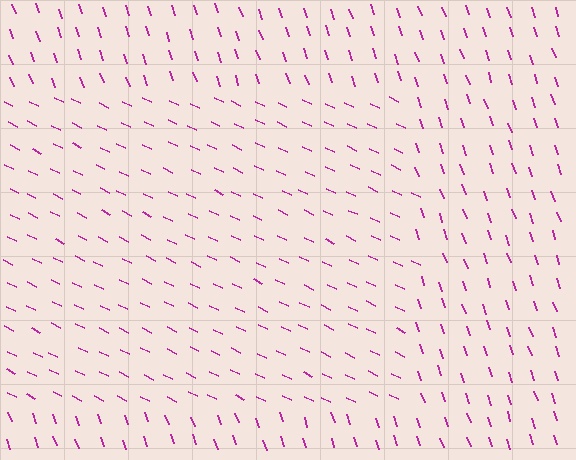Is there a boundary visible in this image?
Yes, there is a texture boundary formed by a change in line orientation.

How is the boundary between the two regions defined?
The boundary is defined purely by a change in line orientation (approximately 45 degrees difference). All lines are the same color and thickness.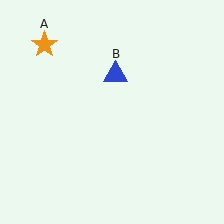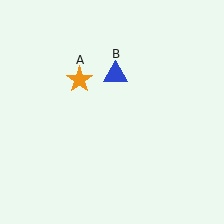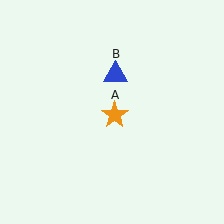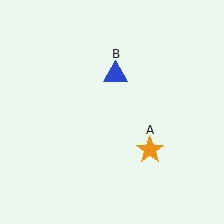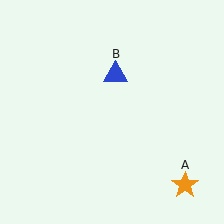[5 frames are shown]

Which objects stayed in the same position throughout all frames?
Blue triangle (object B) remained stationary.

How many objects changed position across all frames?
1 object changed position: orange star (object A).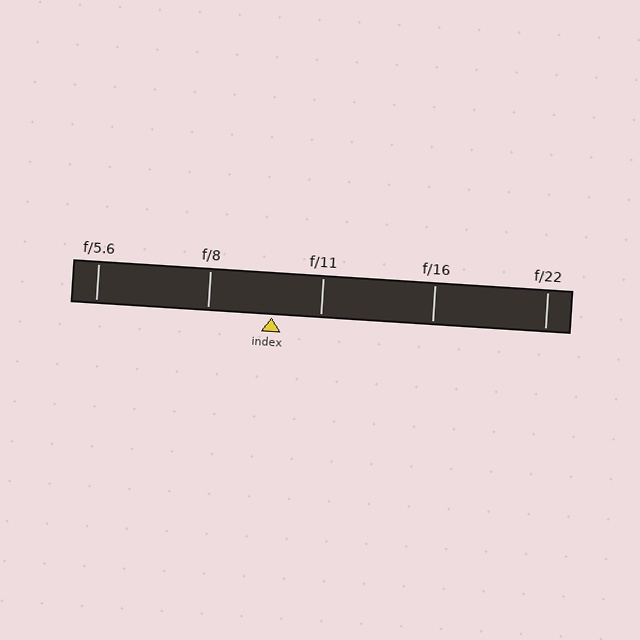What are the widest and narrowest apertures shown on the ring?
The widest aperture shown is f/5.6 and the narrowest is f/22.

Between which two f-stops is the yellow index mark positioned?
The index mark is between f/8 and f/11.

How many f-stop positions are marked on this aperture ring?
There are 5 f-stop positions marked.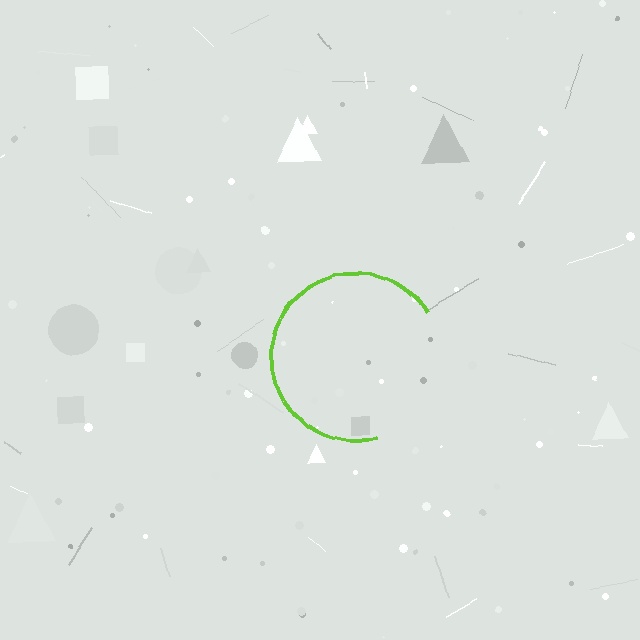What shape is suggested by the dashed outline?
The dashed outline suggests a circle.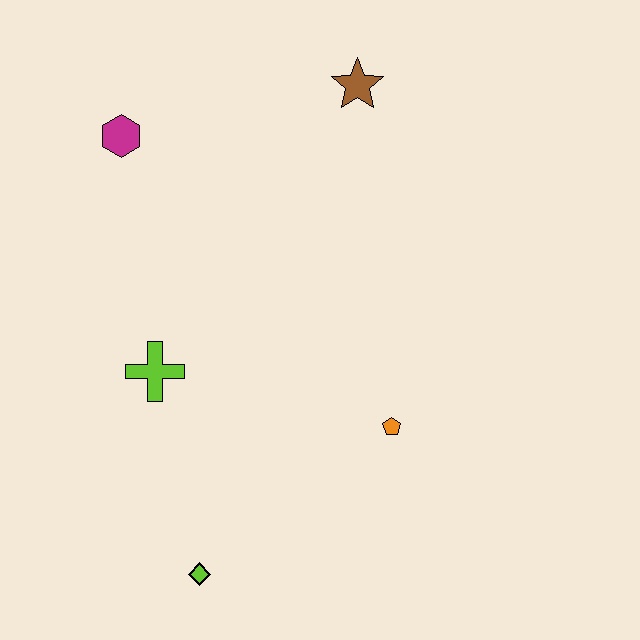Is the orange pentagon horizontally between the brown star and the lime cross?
No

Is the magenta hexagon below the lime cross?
No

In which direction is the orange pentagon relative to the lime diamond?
The orange pentagon is to the right of the lime diamond.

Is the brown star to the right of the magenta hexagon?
Yes